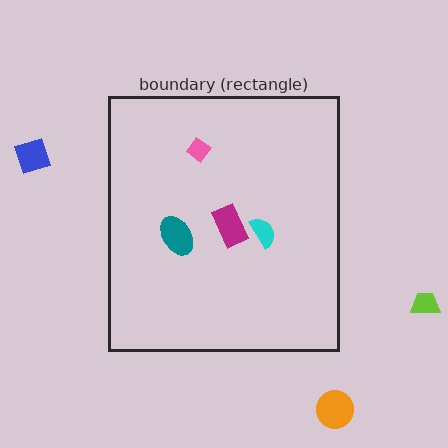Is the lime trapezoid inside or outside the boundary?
Outside.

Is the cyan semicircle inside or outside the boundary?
Inside.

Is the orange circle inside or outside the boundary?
Outside.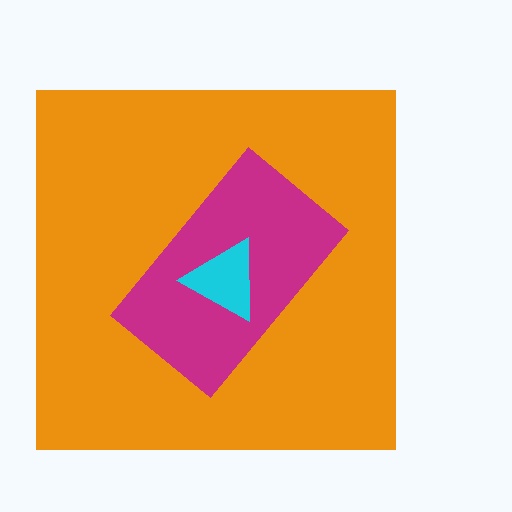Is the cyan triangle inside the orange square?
Yes.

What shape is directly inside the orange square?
The magenta rectangle.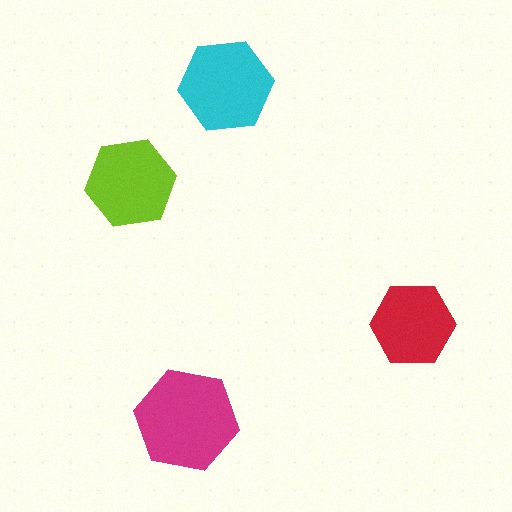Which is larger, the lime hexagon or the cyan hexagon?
The cyan one.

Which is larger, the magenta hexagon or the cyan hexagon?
The magenta one.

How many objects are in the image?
There are 4 objects in the image.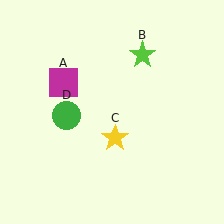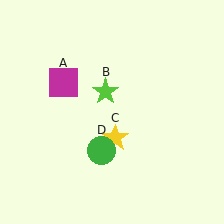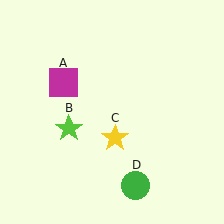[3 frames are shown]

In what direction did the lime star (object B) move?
The lime star (object B) moved down and to the left.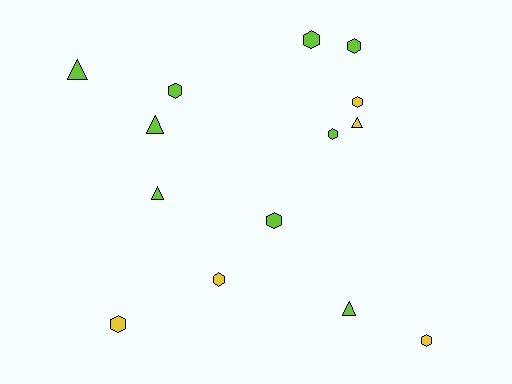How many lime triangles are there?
There are 4 lime triangles.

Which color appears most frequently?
Lime, with 9 objects.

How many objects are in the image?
There are 14 objects.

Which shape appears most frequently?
Hexagon, with 9 objects.